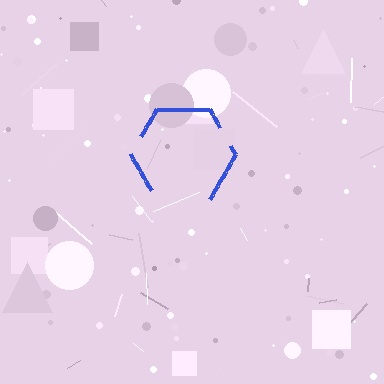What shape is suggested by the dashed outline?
The dashed outline suggests a hexagon.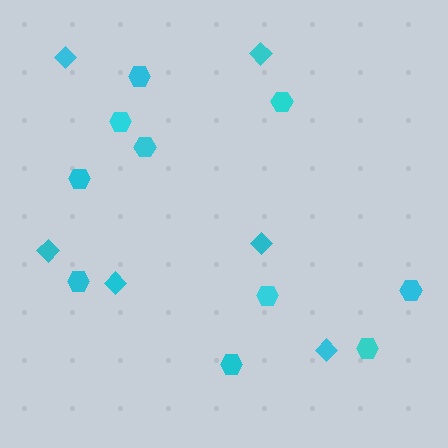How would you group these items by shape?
There are 2 groups: one group of diamonds (6) and one group of hexagons (10).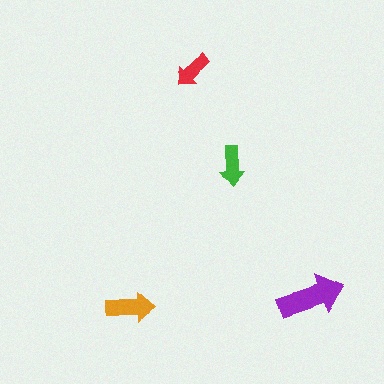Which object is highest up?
The red arrow is topmost.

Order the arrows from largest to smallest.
the purple one, the orange one, the green one, the red one.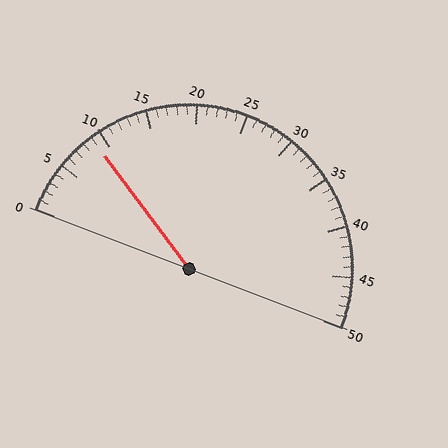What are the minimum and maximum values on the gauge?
The gauge ranges from 0 to 50.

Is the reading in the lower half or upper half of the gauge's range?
The reading is in the lower half of the range (0 to 50).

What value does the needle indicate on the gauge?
The needle indicates approximately 9.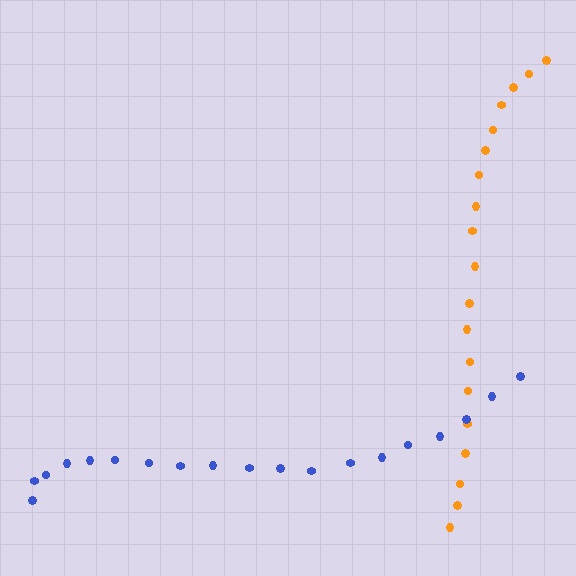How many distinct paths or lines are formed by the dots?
There are 2 distinct paths.